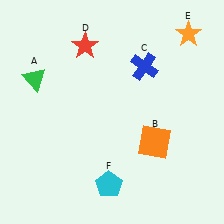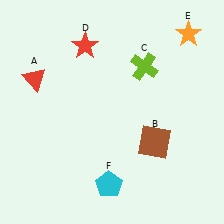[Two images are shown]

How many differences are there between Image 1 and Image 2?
There are 3 differences between the two images.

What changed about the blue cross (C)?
In Image 1, C is blue. In Image 2, it changed to lime.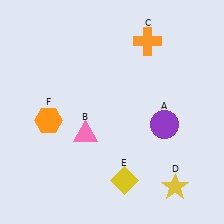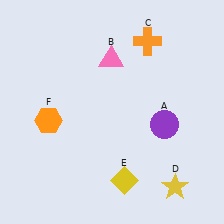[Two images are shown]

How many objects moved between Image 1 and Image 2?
1 object moved between the two images.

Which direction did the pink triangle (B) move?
The pink triangle (B) moved up.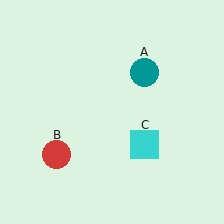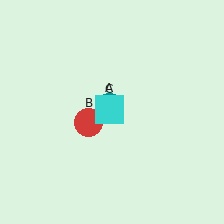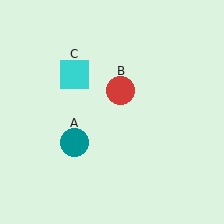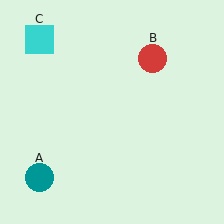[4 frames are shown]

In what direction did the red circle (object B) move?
The red circle (object B) moved up and to the right.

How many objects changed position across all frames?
3 objects changed position: teal circle (object A), red circle (object B), cyan square (object C).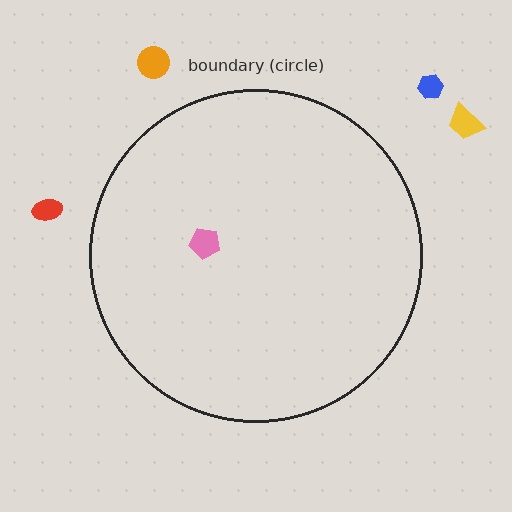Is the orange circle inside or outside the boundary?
Outside.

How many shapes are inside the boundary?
1 inside, 4 outside.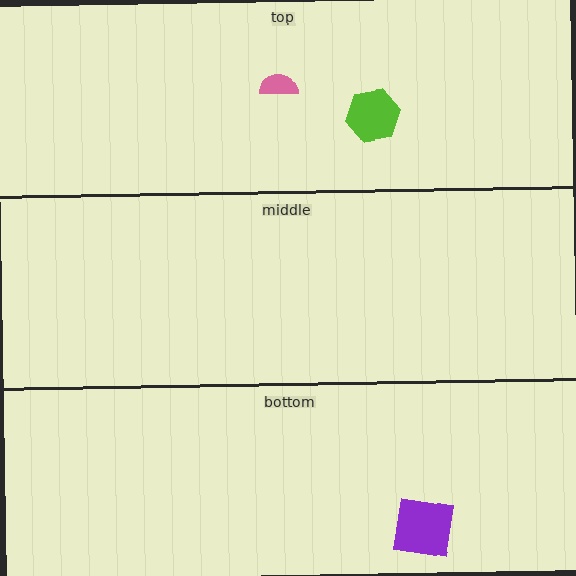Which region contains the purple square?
The bottom region.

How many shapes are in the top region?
2.